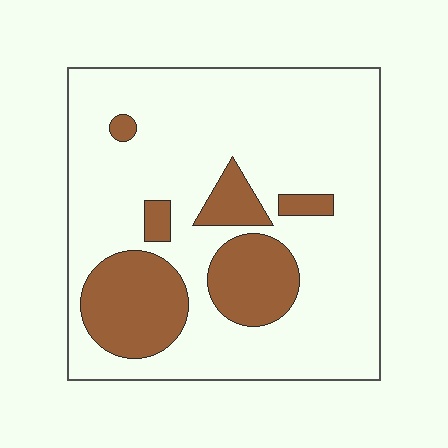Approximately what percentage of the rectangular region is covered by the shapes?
Approximately 20%.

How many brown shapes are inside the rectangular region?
6.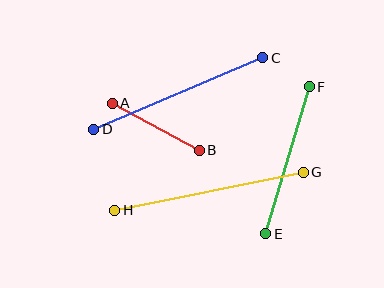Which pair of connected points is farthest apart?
Points G and H are farthest apart.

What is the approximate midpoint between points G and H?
The midpoint is at approximately (209, 191) pixels.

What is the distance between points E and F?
The distance is approximately 153 pixels.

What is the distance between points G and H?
The distance is approximately 192 pixels.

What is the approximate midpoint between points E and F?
The midpoint is at approximately (287, 160) pixels.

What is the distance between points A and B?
The distance is approximately 99 pixels.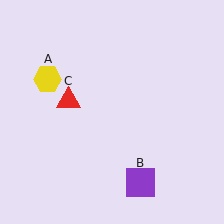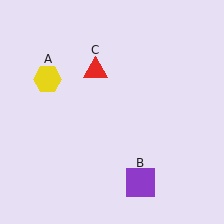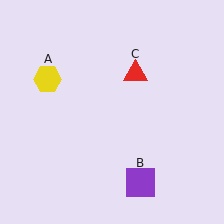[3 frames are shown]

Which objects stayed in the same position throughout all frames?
Yellow hexagon (object A) and purple square (object B) remained stationary.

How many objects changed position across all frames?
1 object changed position: red triangle (object C).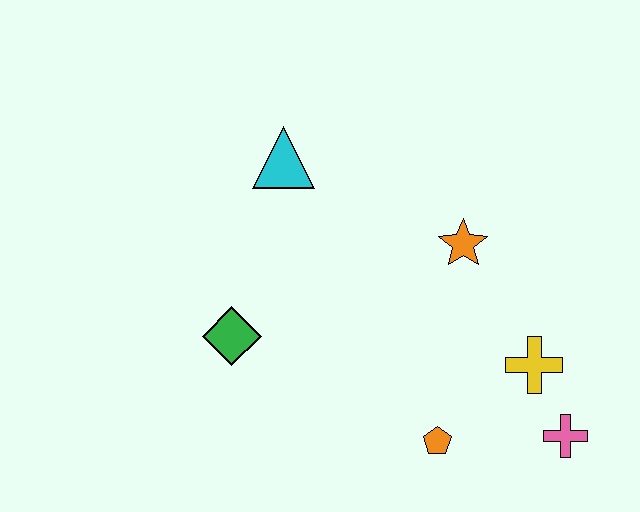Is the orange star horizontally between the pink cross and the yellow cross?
No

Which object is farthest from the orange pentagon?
The cyan triangle is farthest from the orange pentagon.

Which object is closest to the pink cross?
The yellow cross is closest to the pink cross.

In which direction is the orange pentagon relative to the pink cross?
The orange pentagon is to the left of the pink cross.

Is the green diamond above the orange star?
No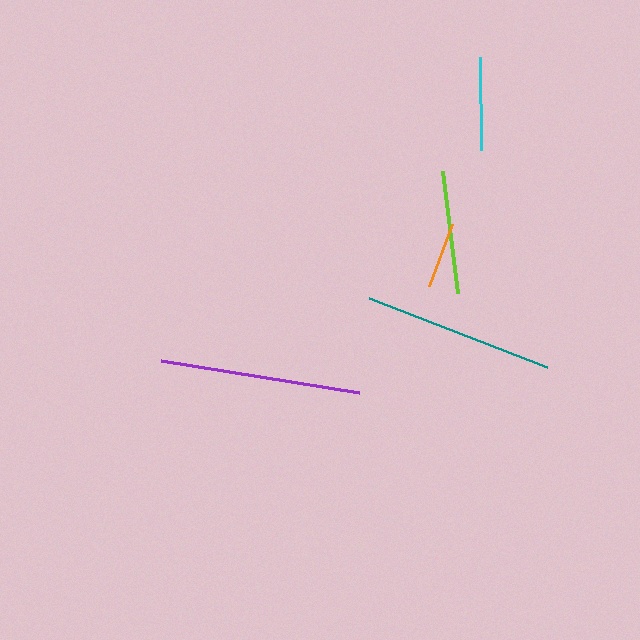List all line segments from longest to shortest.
From longest to shortest: purple, teal, lime, cyan, orange.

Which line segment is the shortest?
The orange line is the shortest at approximately 65 pixels.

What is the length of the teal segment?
The teal segment is approximately 191 pixels long.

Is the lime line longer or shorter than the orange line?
The lime line is longer than the orange line.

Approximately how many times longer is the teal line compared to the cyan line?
The teal line is approximately 2.1 times the length of the cyan line.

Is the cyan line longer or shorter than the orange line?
The cyan line is longer than the orange line.